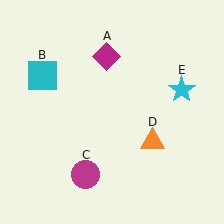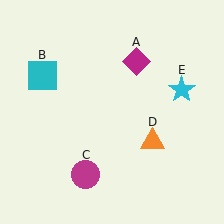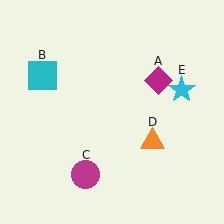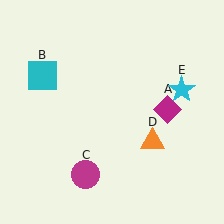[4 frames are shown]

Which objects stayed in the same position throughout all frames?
Cyan square (object B) and magenta circle (object C) and orange triangle (object D) and cyan star (object E) remained stationary.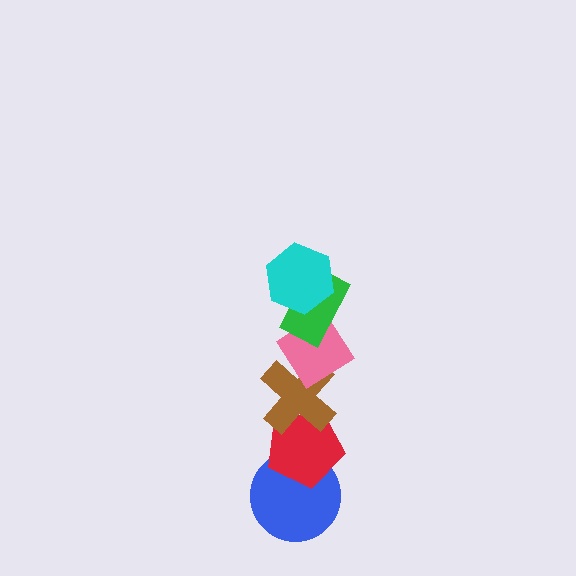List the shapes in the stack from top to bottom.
From top to bottom: the cyan hexagon, the green rectangle, the pink diamond, the brown cross, the red pentagon, the blue circle.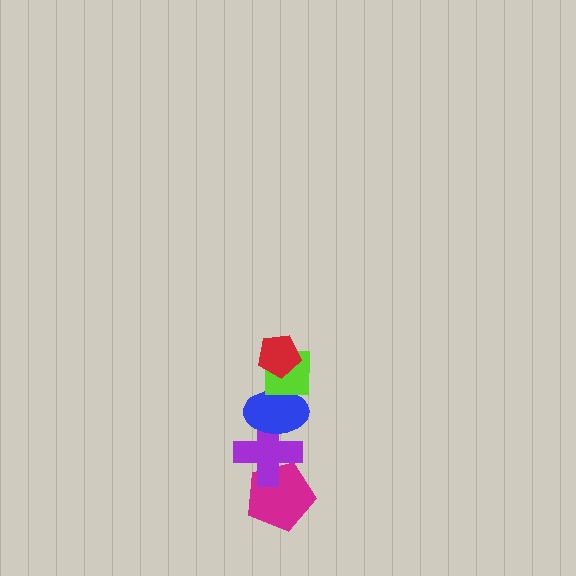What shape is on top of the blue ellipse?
The lime square is on top of the blue ellipse.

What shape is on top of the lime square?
The red pentagon is on top of the lime square.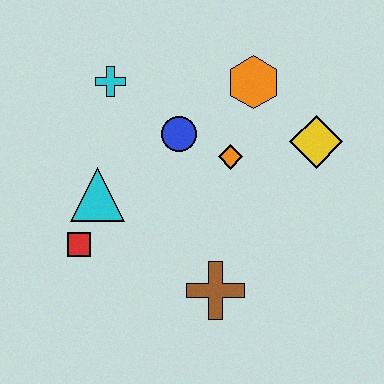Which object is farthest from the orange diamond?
The red square is farthest from the orange diamond.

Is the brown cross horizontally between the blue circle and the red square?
No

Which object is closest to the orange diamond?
The blue circle is closest to the orange diamond.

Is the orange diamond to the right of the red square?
Yes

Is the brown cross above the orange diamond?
No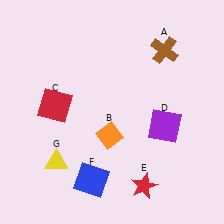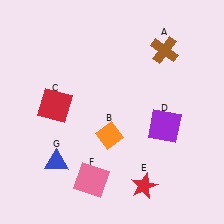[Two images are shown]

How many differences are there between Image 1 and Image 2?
There are 2 differences between the two images.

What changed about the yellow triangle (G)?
In Image 1, G is yellow. In Image 2, it changed to blue.